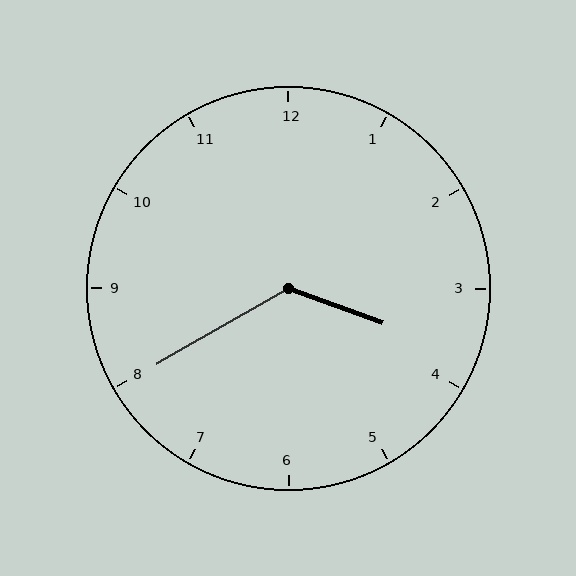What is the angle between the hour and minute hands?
Approximately 130 degrees.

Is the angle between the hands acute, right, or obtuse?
It is obtuse.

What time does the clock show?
3:40.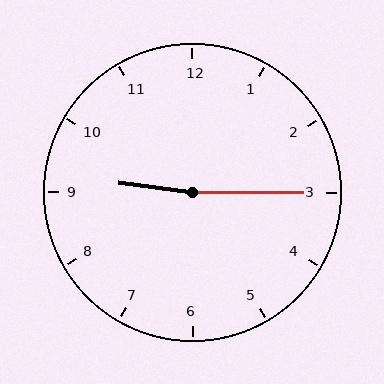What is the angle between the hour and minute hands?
Approximately 172 degrees.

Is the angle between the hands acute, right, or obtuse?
It is obtuse.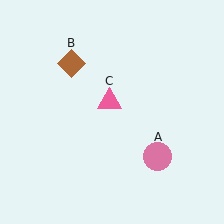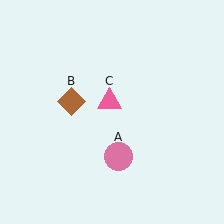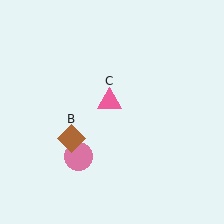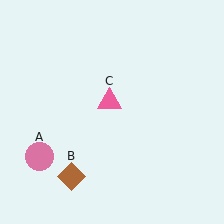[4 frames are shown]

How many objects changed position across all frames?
2 objects changed position: pink circle (object A), brown diamond (object B).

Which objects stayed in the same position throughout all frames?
Pink triangle (object C) remained stationary.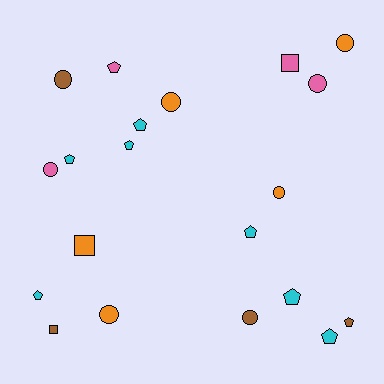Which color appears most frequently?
Cyan, with 7 objects.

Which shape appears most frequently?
Pentagon, with 9 objects.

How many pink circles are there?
There are 2 pink circles.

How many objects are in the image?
There are 20 objects.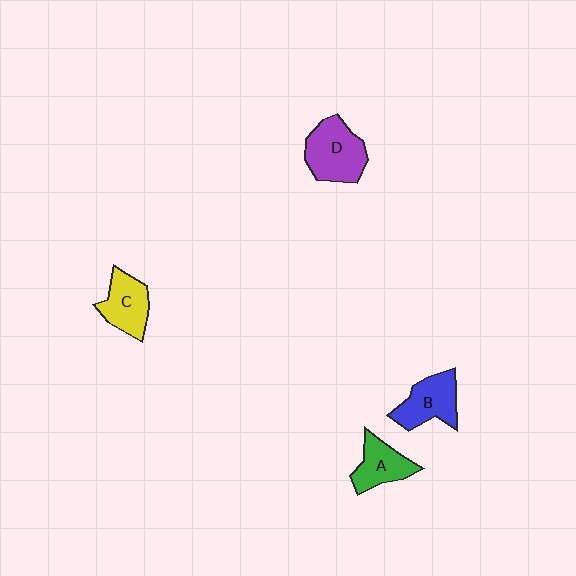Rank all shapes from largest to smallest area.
From largest to smallest: D (purple), B (blue), C (yellow), A (green).